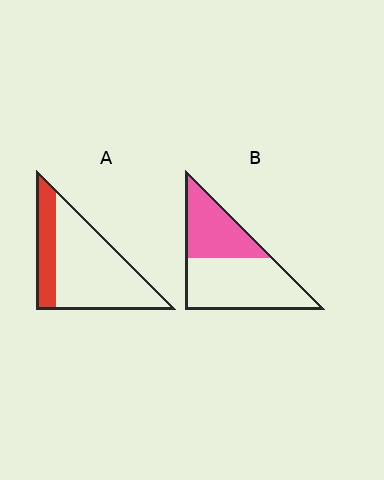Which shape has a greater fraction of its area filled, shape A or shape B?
Shape B.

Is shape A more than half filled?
No.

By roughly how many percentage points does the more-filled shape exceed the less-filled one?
By roughly 15 percentage points (B over A).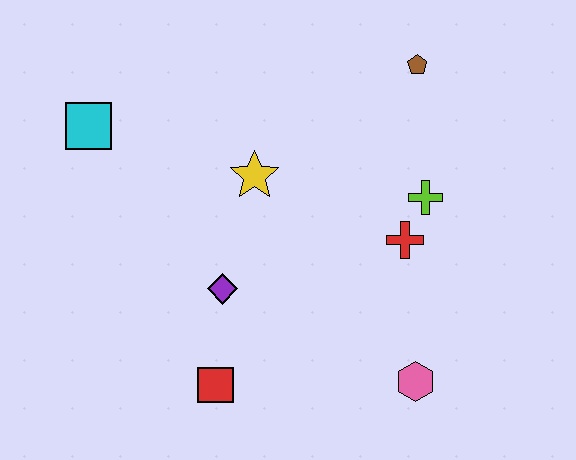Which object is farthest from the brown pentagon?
The red square is farthest from the brown pentagon.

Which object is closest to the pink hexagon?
The red cross is closest to the pink hexagon.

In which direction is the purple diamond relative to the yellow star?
The purple diamond is below the yellow star.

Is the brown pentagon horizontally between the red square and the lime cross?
Yes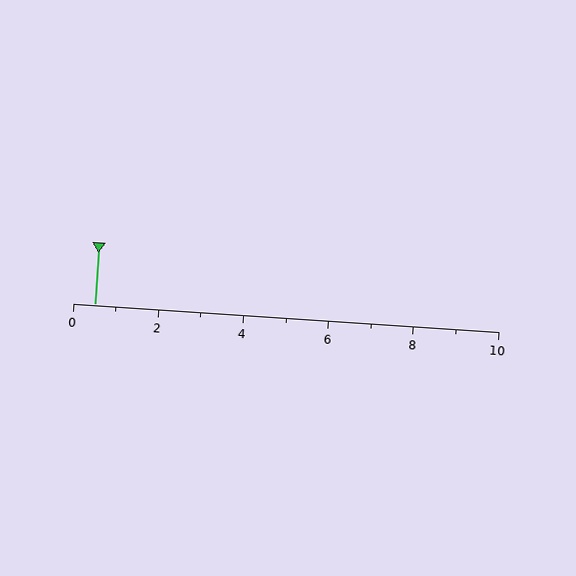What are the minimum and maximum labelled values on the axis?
The axis runs from 0 to 10.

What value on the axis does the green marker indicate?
The marker indicates approximately 0.5.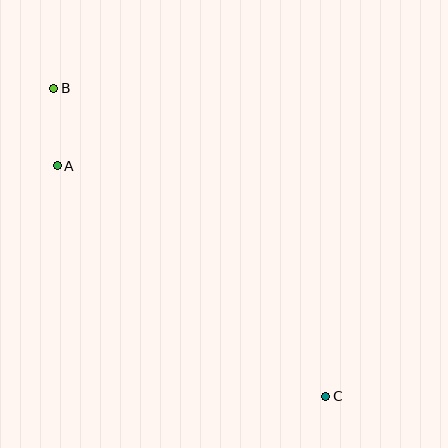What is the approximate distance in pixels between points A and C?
The distance between A and C is approximately 354 pixels.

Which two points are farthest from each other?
Points B and C are farthest from each other.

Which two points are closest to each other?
Points A and B are closest to each other.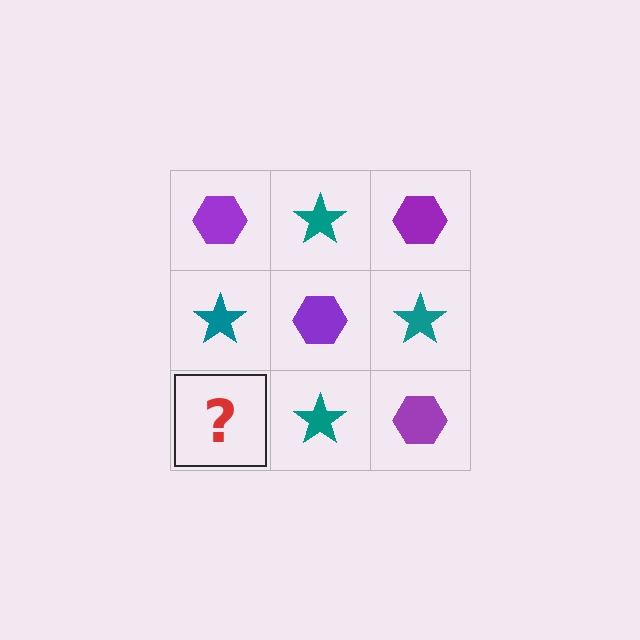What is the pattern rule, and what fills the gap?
The rule is that it alternates purple hexagon and teal star in a checkerboard pattern. The gap should be filled with a purple hexagon.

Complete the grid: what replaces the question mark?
The question mark should be replaced with a purple hexagon.